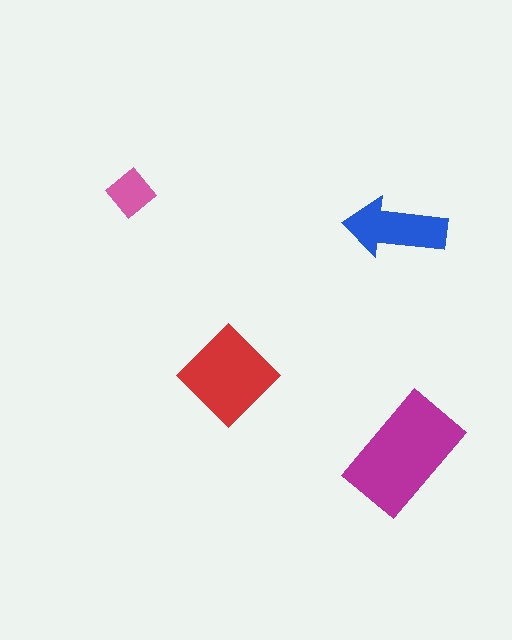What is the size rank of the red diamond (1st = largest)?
2nd.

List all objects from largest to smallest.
The magenta rectangle, the red diamond, the blue arrow, the pink diamond.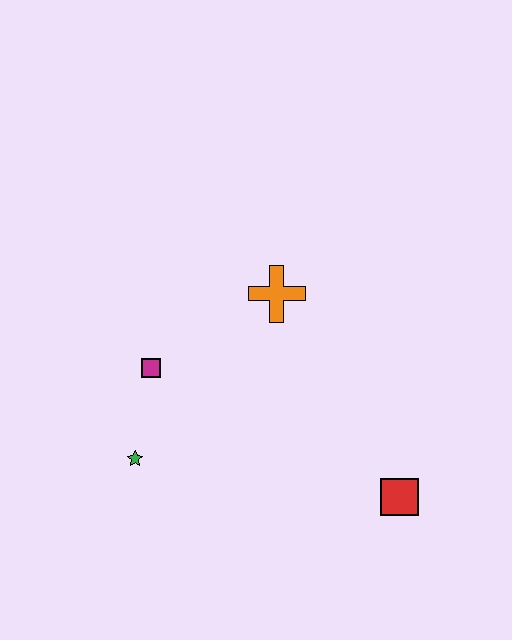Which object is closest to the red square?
The orange cross is closest to the red square.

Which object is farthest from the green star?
The red square is farthest from the green star.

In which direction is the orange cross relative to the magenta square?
The orange cross is to the right of the magenta square.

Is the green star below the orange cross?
Yes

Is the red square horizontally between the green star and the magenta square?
No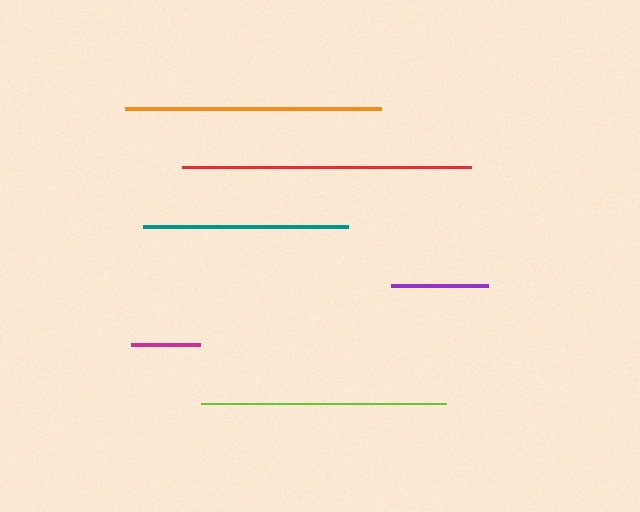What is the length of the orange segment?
The orange segment is approximately 256 pixels long.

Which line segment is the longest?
The red line is the longest at approximately 289 pixels.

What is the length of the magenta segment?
The magenta segment is approximately 68 pixels long.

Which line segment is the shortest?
The magenta line is the shortest at approximately 68 pixels.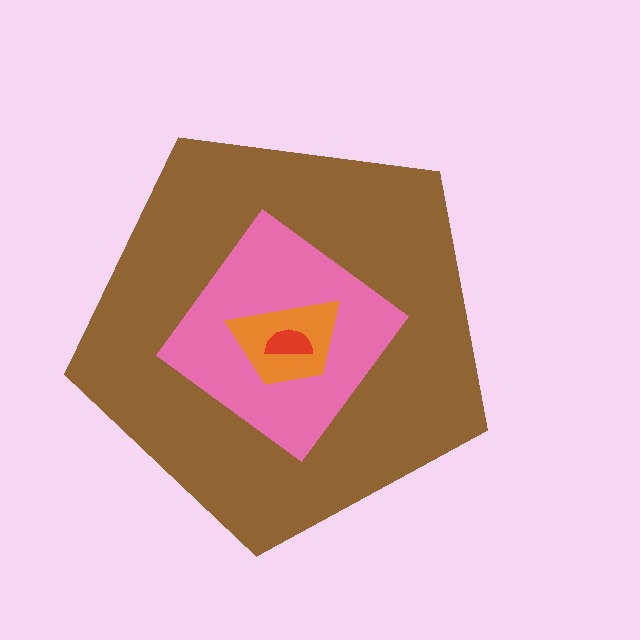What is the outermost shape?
The brown pentagon.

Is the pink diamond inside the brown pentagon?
Yes.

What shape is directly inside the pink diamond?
The orange trapezoid.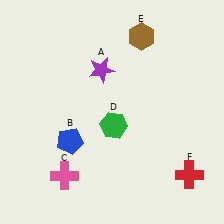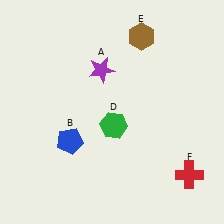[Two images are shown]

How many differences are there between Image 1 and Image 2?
There is 1 difference between the two images.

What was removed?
The pink cross (C) was removed in Image 2.